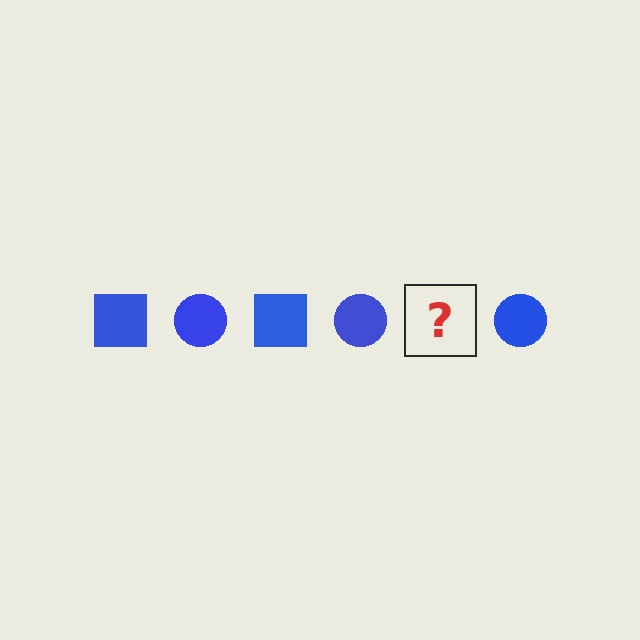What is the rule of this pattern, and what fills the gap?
The rule is that the pattern cycles through square, circle shapes in blue. The gap should be filled with a blue square.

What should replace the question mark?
The question mark should be replaced with a blue square.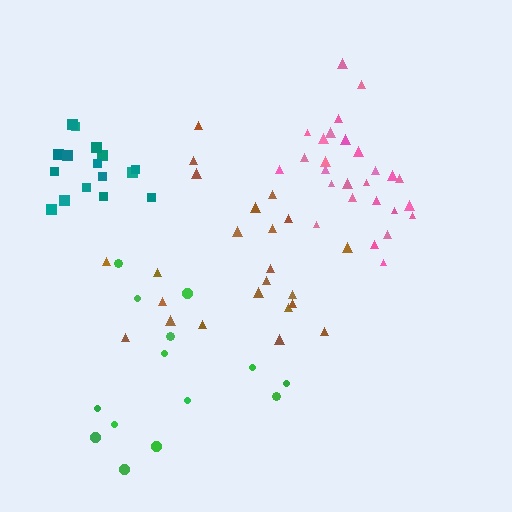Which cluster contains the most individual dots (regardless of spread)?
Pink (27).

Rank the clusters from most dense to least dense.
pink, teal, brown, green.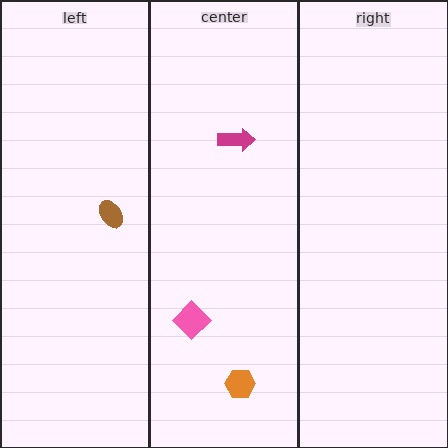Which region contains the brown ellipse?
The left region.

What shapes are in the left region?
The brown ellipse.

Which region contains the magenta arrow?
The center region.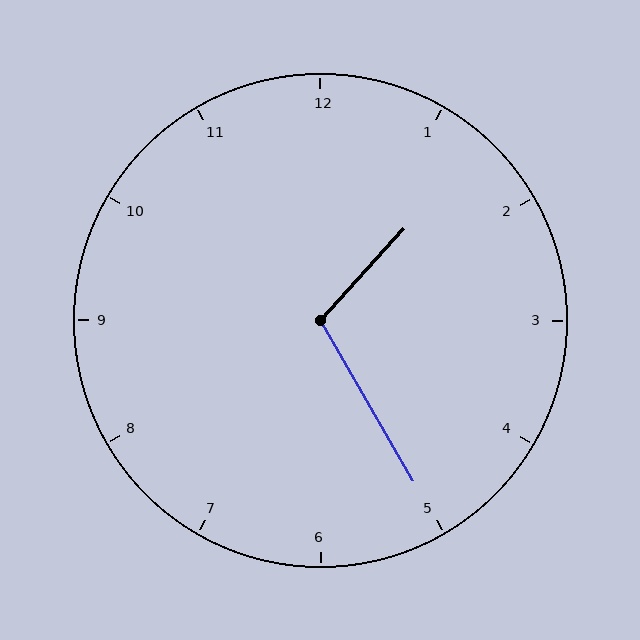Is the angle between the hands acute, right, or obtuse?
It is obtuse.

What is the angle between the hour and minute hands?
Approximately 108 degrees.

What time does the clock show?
1:25.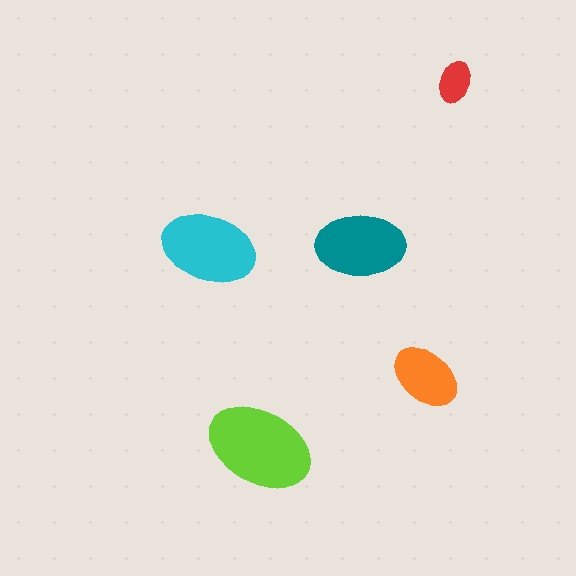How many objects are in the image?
There are 5 objects in the image.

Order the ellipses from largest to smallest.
the lime one, the cyan one, the teal one, the orange one, the red one.